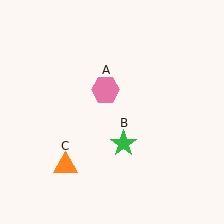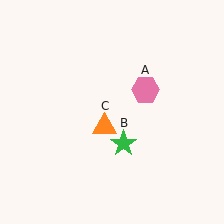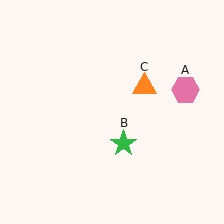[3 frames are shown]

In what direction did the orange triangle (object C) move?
The orange triangle (object C) moved up and to the right.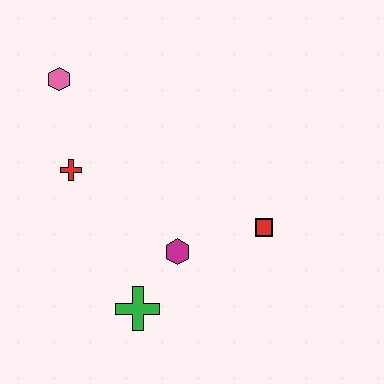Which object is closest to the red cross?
The pink hexagon is closest to the red cross.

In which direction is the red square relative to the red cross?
The red square is to the right of the red cross.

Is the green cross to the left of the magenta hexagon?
Yes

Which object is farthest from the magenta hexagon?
The pink hexagon is farthest from the magenta hexagon.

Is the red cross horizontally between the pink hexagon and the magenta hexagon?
Yes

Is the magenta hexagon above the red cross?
No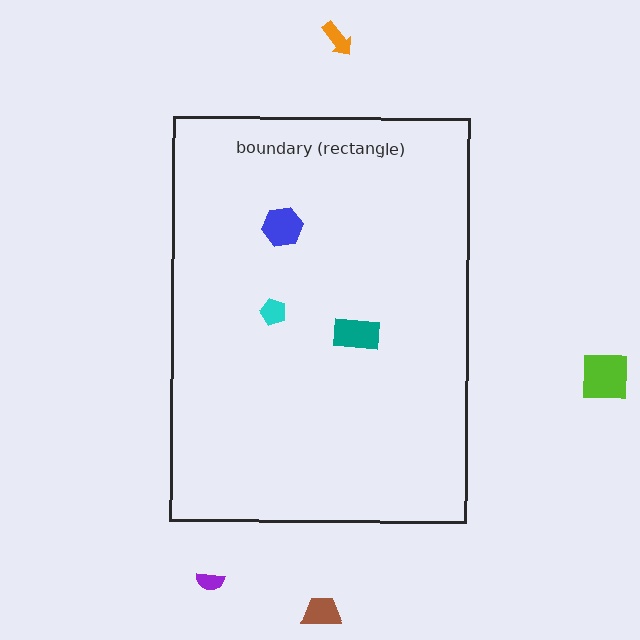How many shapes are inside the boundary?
3 inside, 4 outside.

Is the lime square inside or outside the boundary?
Outside.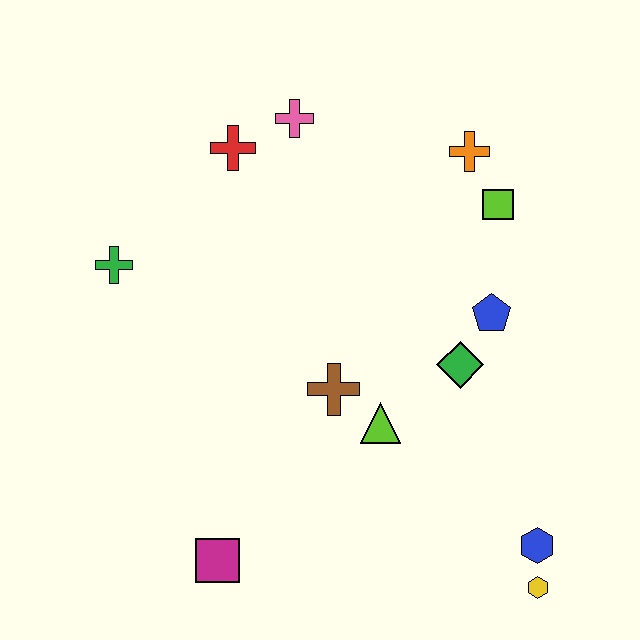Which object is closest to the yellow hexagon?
The blue hexagon is closest to the yellow hexagon.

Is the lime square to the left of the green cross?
No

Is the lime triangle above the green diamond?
No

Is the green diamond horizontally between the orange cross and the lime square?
No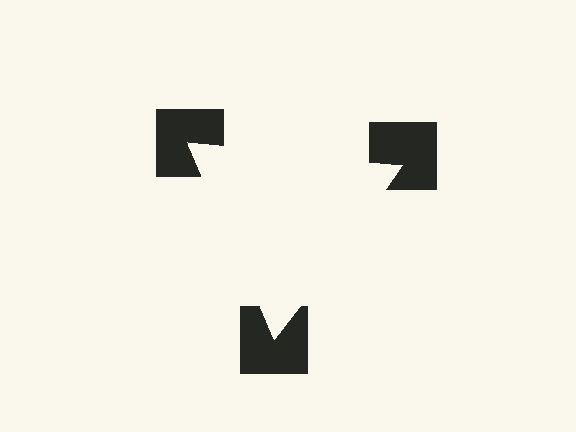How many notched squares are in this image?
There are 3 — one at each vertex of the illusory triangle.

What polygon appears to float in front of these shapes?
An illusory triangle — its edges are inferred from the aligned wedge cuts in the notched squares, not physically drawn.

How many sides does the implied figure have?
3 sides.